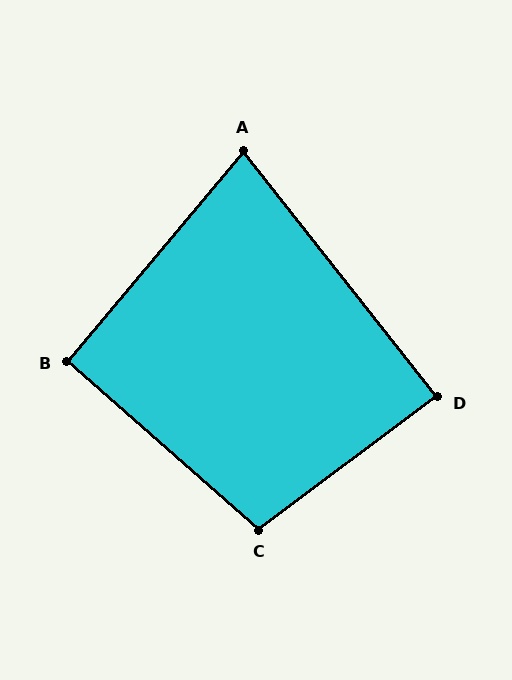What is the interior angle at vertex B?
Approximately 91 degrees (approximately right).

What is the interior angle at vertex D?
Approximately 89 degrees (approximately right).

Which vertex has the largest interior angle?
C, at approximately 102 degrees.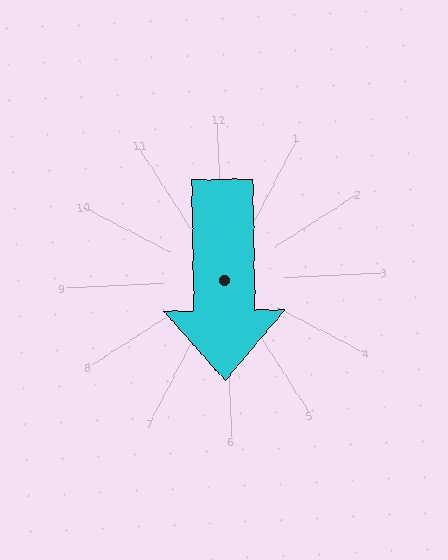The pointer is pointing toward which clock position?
Roughly 6 o'clock.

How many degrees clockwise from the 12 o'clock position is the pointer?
Approximately 182 degrees.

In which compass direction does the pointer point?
South.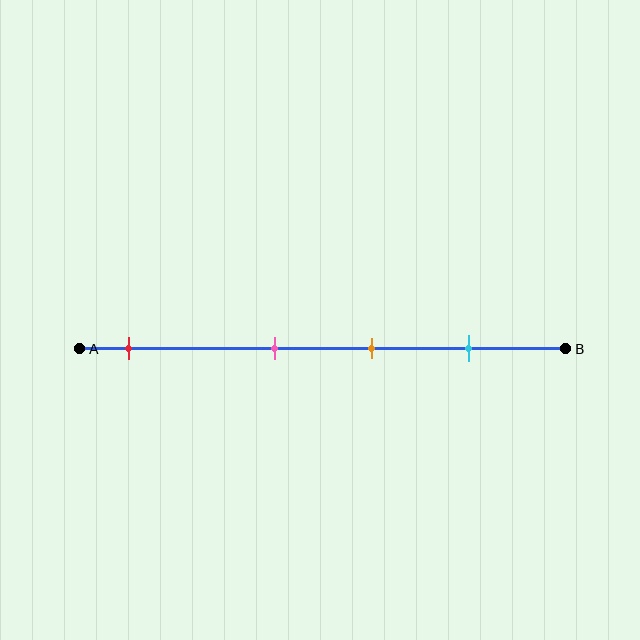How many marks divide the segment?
There are 4 marks dividing the segment.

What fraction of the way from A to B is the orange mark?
The orange mark is approximately 60% (0.6) of the way from A to B.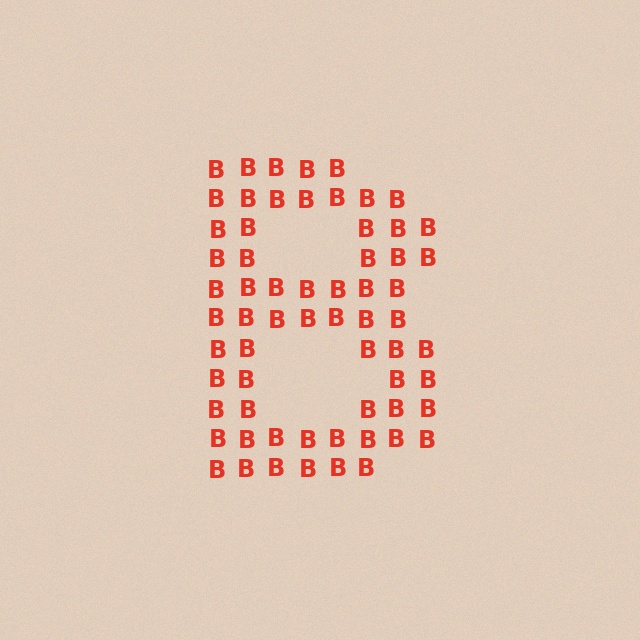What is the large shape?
The large shape is the letter B.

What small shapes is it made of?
It is made of small letter B's.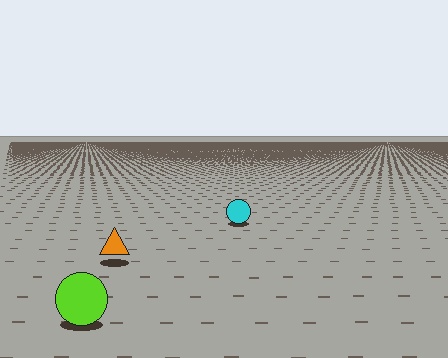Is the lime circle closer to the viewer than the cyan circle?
Yes. The lime circle is closer — you can tell from the texture gradient: the ground texture is coarser near it.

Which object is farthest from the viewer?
The cyan circle is farthest from the viewer. It appears smaller and the ground texture around it is denser.